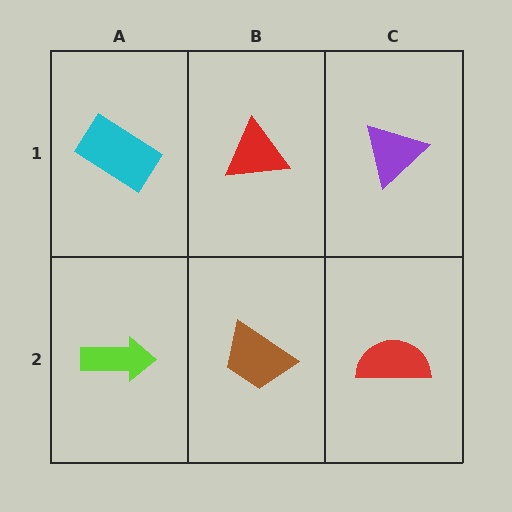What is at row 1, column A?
A cyan rectangle.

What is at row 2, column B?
A brown trapezoid.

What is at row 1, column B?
A red triangle.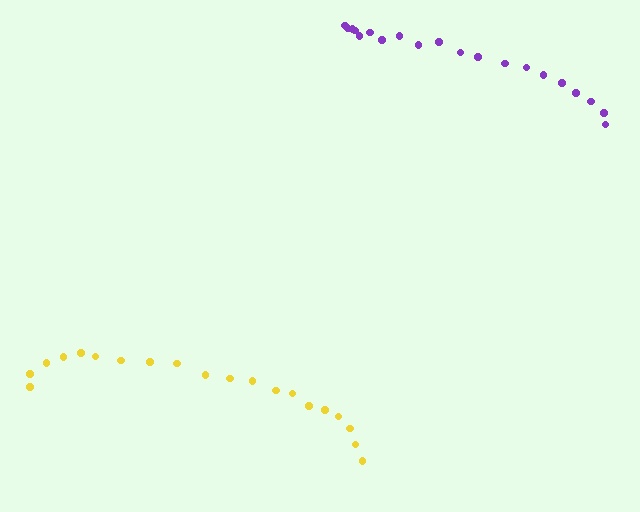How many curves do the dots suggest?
There are 2 distinct paths.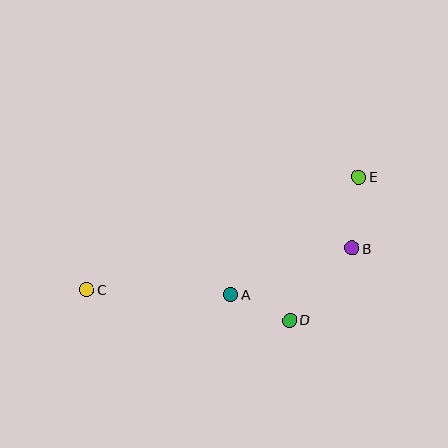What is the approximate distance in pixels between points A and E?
The distance between A and E is approximately 174 pixels.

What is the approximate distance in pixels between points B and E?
The distance between B and E is approximately 72 pixels.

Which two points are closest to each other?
Points A and D are closest to each other.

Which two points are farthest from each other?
Points C and E are farthest from each other.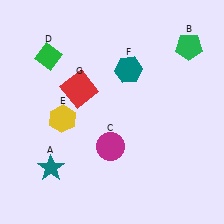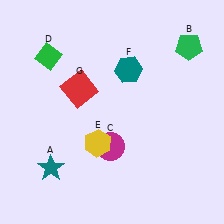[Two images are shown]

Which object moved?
The yellow hexagon (E) moved right.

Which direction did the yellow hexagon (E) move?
The yellow hexagon (E) moved right.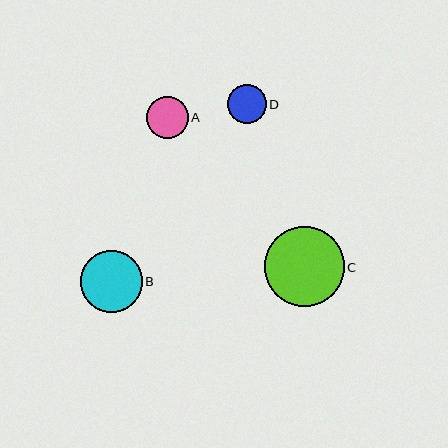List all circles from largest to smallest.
From largest to smallest: C, B, A, D.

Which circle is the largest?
Circle C is the largest with a size of approximately 80 pixels.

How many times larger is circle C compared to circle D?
Circle C is approximately 2.1 times the size of circle D.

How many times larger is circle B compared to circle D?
Circle B is approximately 1.6 times the size of circle D.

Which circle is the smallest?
Circle D is the smallest with a size of approximately 39 pixels.